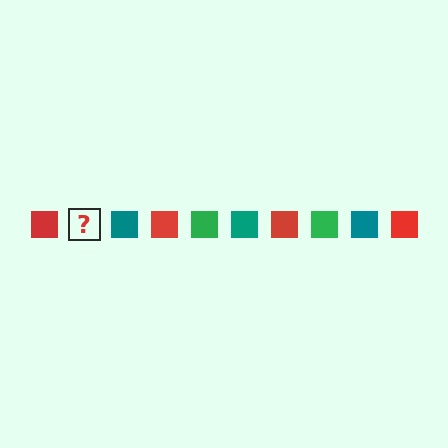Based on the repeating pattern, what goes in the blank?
The blank should be a green square.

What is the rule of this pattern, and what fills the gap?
The rule is that the pattern cycles through red, green, teal squares. The gap should be filled with a green square.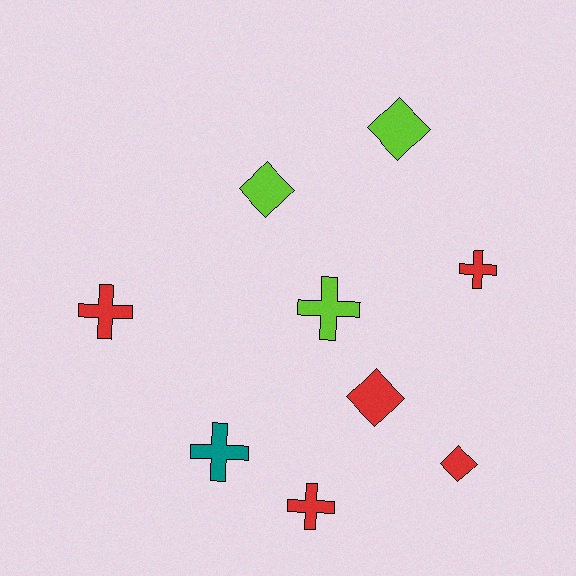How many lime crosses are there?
There is 1 lime cross.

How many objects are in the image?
There are 9 objects.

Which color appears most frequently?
Red, with 5 objects.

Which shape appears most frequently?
Cross, with 5 objects.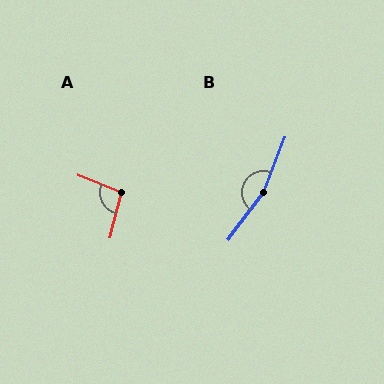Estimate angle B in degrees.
Approximately 164 degrees.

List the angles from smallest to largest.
A (98°), B (164°).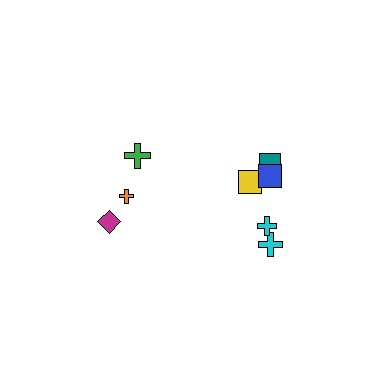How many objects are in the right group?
There are 5 objects.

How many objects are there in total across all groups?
There are 8 objects.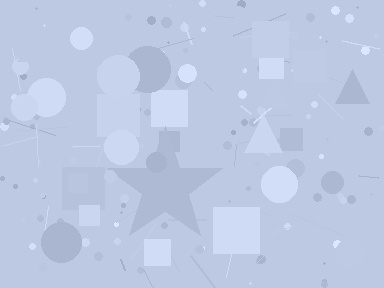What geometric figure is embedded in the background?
A star is embedded in the background.